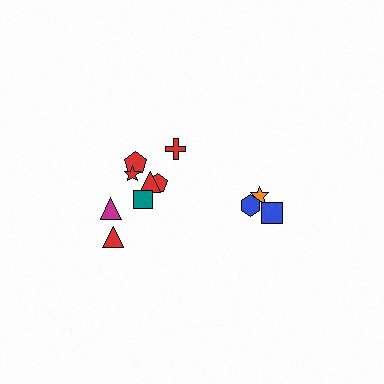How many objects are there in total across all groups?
There are 11 objects.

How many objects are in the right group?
There are 3 objects.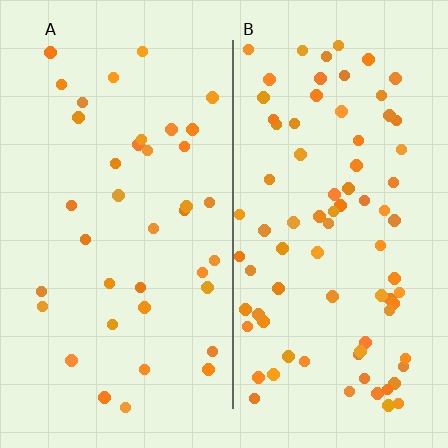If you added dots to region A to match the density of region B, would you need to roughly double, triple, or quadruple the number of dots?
Approximately double.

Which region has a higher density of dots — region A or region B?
B (the right).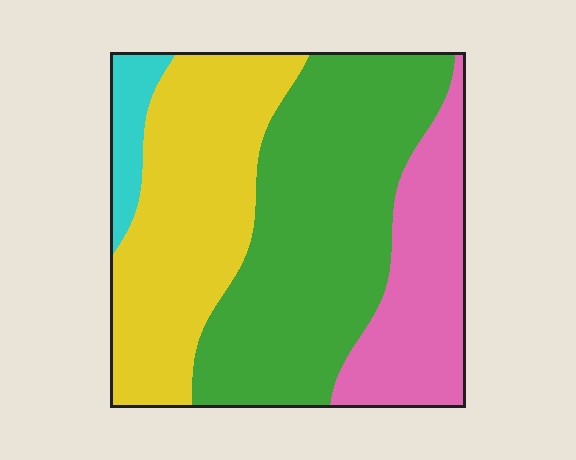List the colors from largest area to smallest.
From largest to smallest: green, yellow, pink, cyan.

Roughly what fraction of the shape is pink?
Pink covers about 20% of the shape.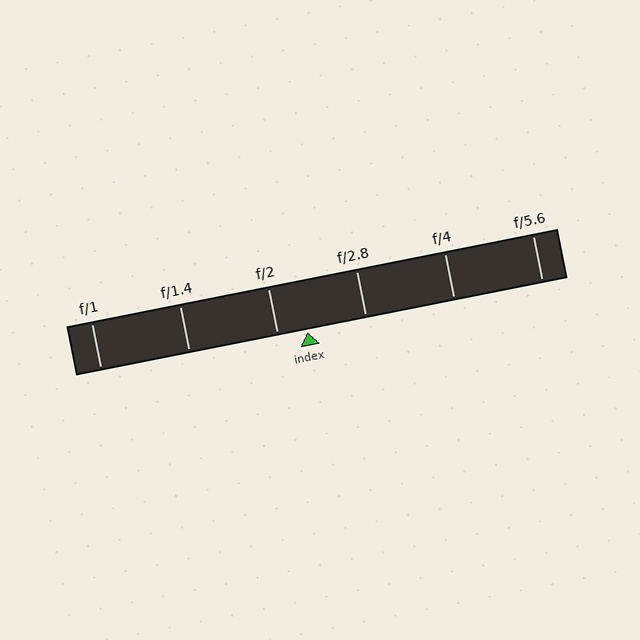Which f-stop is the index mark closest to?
The index mark is closest to f/2.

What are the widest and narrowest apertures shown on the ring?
The widest aperture shown is f/1 and the narrowest is f/5.6.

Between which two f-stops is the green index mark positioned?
The index mark is between f/2 and f/2.8.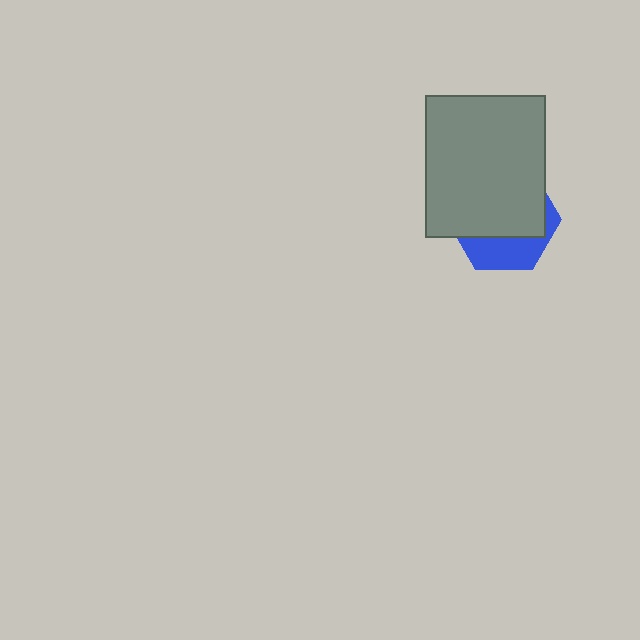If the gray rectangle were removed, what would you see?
You would see the complete blue hexagon.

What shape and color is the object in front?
The object in front is a gray rectangle.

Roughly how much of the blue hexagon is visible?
A small part of it is visible (roughly 33%).